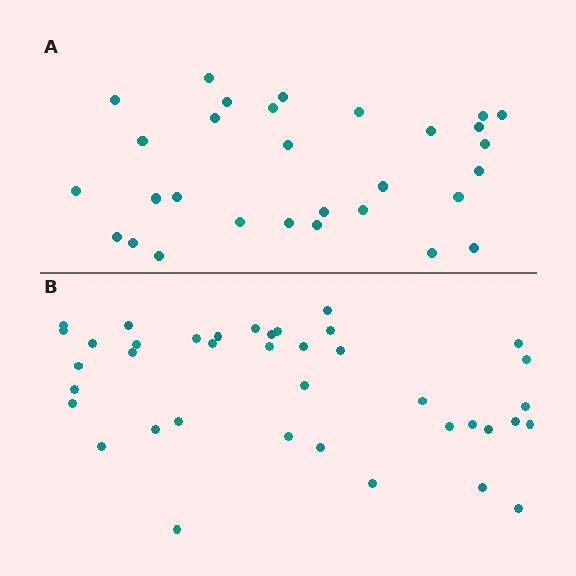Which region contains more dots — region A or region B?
Region B (the bottom region) has more dots.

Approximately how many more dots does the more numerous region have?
Region B has roughly 8 or so more dots than region A.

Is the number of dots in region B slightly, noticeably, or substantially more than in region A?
Region B has noticeably more, but not dramatically so. The ratio is roughly 1.3 to 1.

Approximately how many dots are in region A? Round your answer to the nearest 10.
About 30 dots.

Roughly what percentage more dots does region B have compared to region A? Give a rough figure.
About 30% more.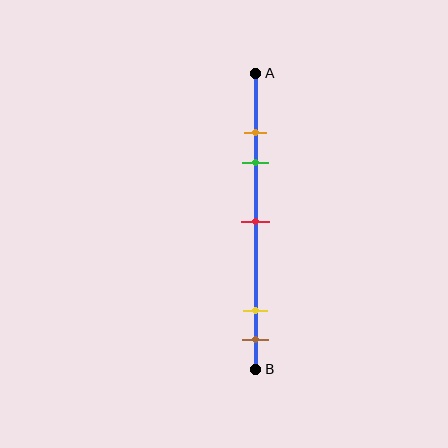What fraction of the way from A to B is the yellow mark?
The yellow mark is approximately 80% (0.8) of the way from A to B.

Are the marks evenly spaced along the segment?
No, the marks are not evenly spaced.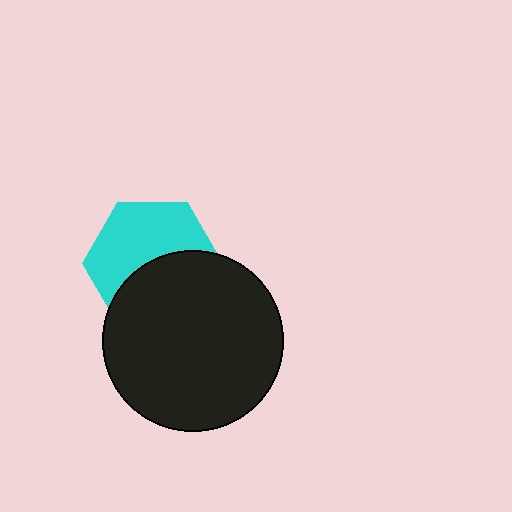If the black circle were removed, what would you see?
You would see the complete cyan hexagon.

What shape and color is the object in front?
The object in front is a black circle.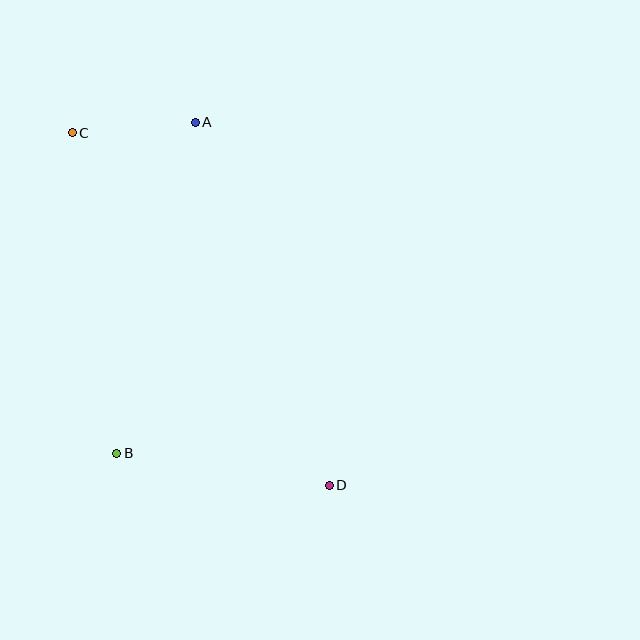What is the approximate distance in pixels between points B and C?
The distance between B and C is approximately 323 pixels.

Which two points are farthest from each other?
Points C and D are farthest from each other.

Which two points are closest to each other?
Points A and C are closest to each other.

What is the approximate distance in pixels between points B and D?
The distance between B and D is approximately 215 pixels.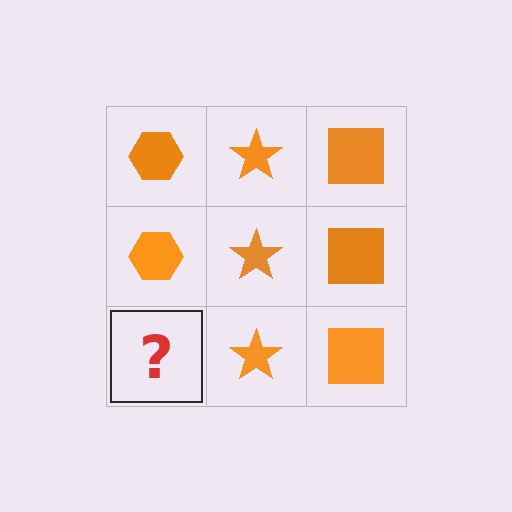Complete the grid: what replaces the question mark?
The question mark should be replaced with an orange hexagon.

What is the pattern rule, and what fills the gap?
The rule is that each column has a consistent shape. The gap should be filled with an orange hexagon.